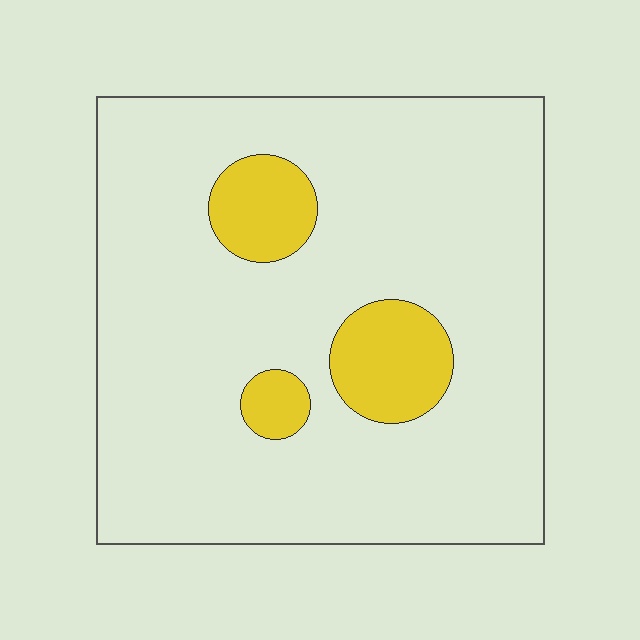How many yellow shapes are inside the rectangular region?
3.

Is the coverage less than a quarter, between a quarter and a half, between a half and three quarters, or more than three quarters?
Less than a quarter.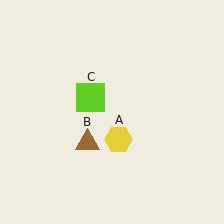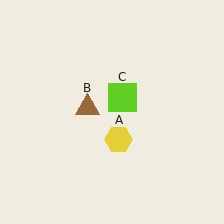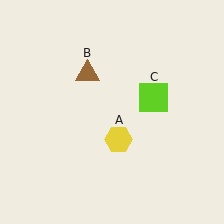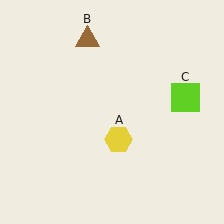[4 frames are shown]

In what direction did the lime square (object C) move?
The lime square (object C) moved right.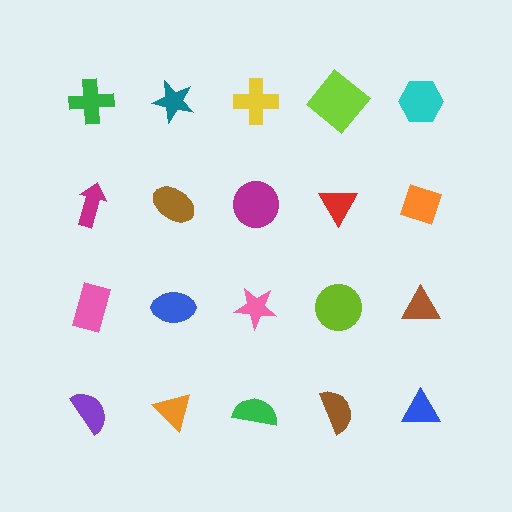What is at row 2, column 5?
An orange diamond.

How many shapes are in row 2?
5 shapes.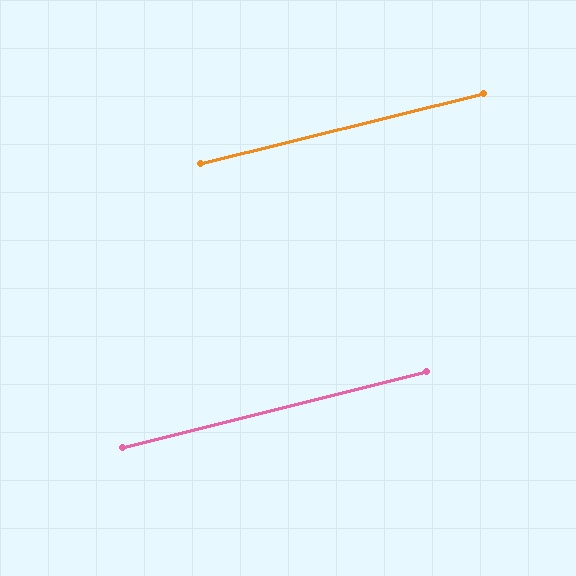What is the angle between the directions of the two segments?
Approximately 0 degrees.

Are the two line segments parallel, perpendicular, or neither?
Parallel — their directions differ by only 0.0°.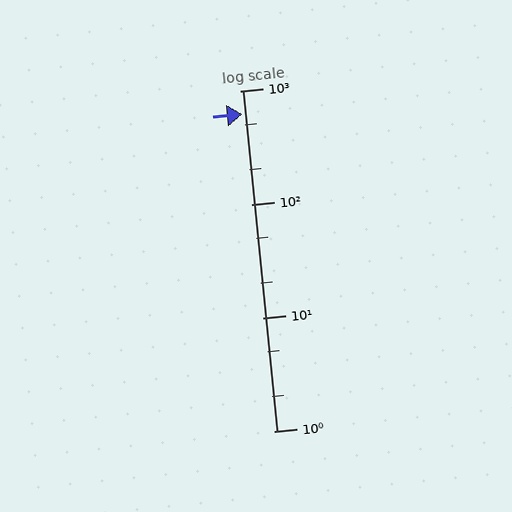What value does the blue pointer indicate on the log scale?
The pointer indicates approximately 620.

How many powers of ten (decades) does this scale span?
The scale spans 3 decades, from 1 to 1000.